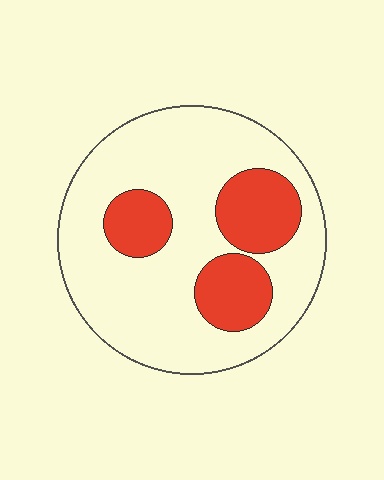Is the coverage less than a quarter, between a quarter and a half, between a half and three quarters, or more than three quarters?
Between a quarter and a half.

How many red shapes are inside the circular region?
3.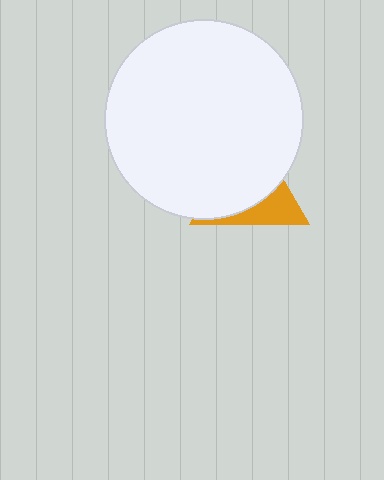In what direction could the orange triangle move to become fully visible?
The orange triangle could move down. That would shift it out from behind the white circle entirely.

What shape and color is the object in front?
The object in front is a white circle.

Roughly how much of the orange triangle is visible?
A small part of it is visible (roughly 33%).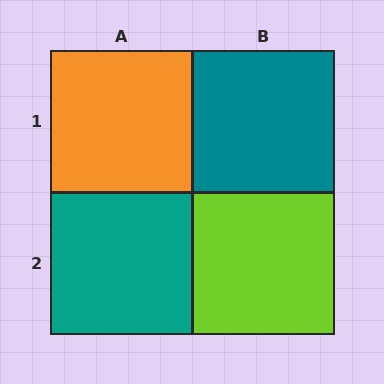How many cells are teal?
2 cells are teal.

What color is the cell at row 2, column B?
Lime.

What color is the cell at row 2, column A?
Teal.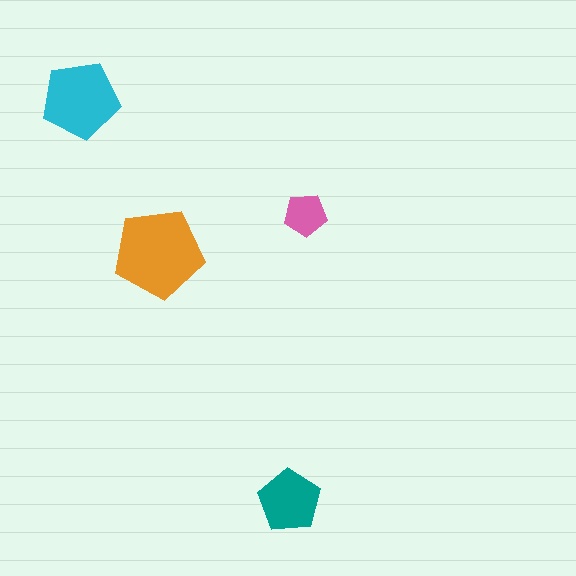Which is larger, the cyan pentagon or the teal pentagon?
The cyan one.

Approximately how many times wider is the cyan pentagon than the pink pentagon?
About 2 times wider.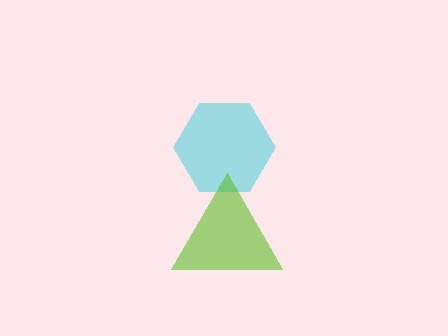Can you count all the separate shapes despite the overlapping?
Yes, there are 2 separate shapes.